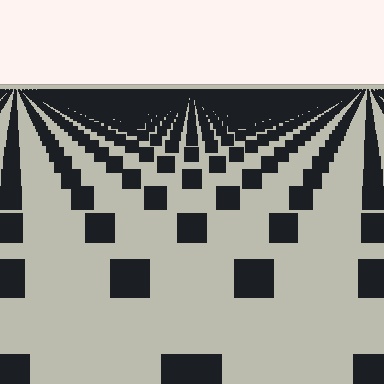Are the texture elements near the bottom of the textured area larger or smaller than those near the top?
Larger. Near the bottom, elements are closer to the viewer and appear at a bigger on-screen size.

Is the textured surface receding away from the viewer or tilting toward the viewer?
The surface is receding away from the viewer. Texture elements get smaller and denser toward the top.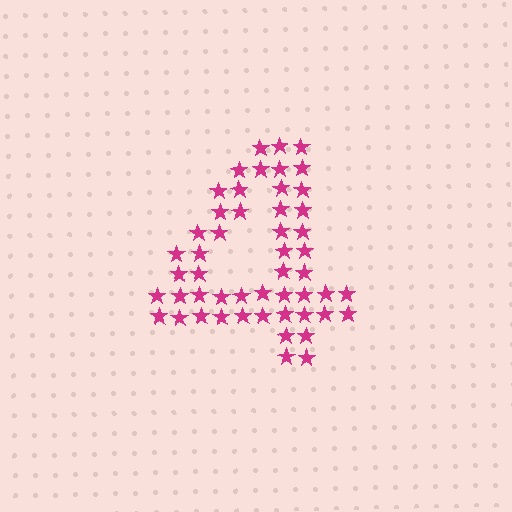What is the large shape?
The large shape is the digit 4.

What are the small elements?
The small elements are stars.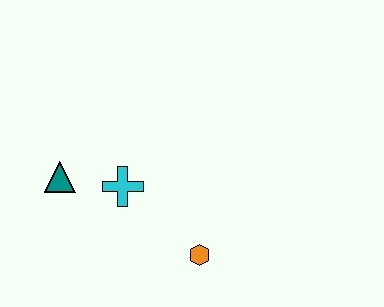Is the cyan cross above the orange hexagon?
Yes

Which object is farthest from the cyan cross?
The orange hexagon is farthest from the cyan cross.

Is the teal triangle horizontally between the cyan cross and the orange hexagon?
No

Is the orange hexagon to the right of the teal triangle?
Yes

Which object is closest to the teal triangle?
The cyan cross is closest to the teal triangle.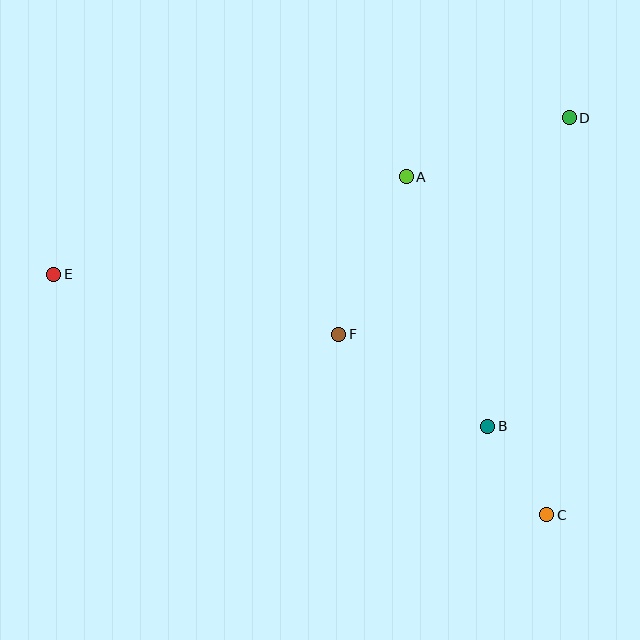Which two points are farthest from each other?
Points C and E are farthest from each other.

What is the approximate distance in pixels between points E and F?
The distance between E and F is approximately 292 pixels.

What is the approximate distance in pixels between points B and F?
The distance between B and F is approximately 175 pixels.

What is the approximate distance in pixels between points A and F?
The distance between A and F is approximately 171 pixels.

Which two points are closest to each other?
Points B and C are closest to each other.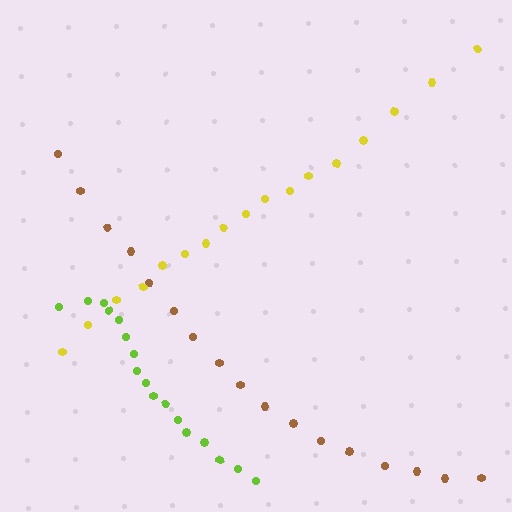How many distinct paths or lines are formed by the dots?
There are 3 distinct paths.